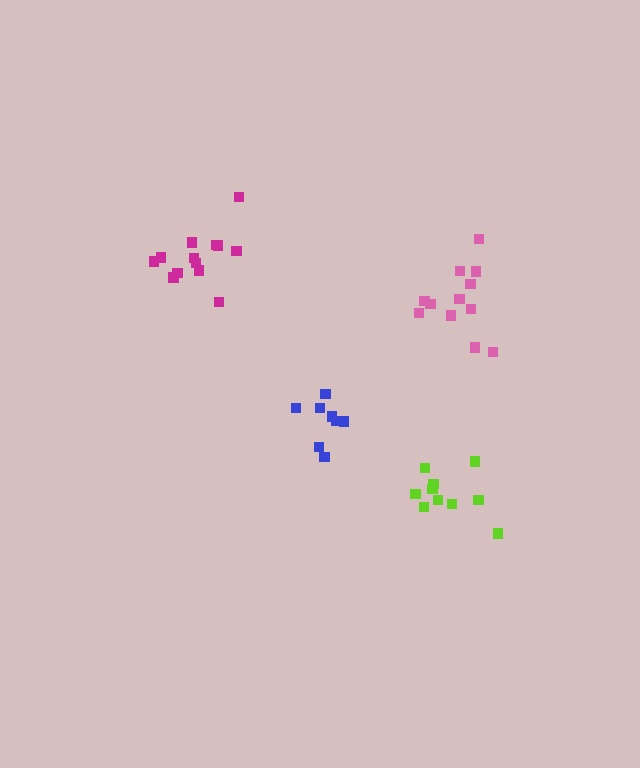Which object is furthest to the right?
The pink cluster is rightmost.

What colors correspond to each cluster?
The clusters are colored: blue, lime, magenta, pink.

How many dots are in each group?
Group 1: 8 dots, Group 2: 10 dots, Group 3: 13 dots, Group 4: 12 dots (43 total).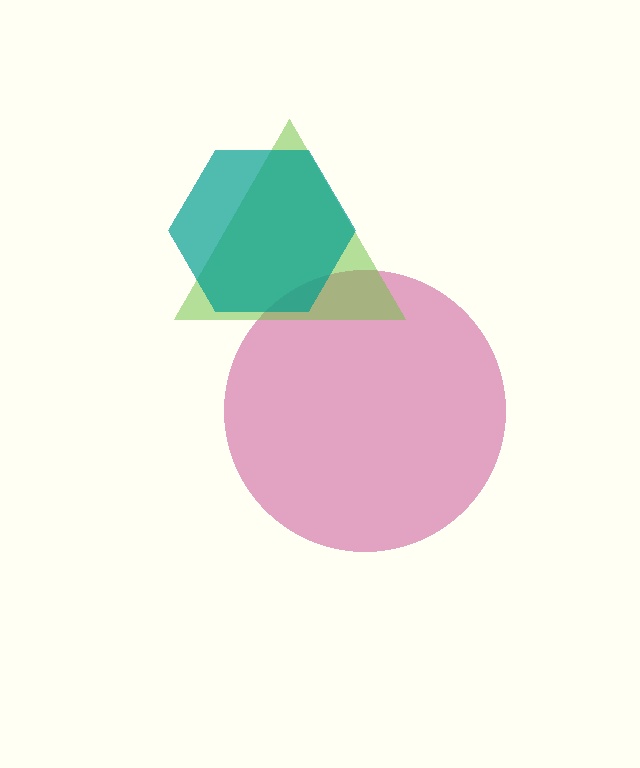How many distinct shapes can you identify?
There are 3 distinct shapes: a magenta circle, a lime triangle, a teal hexagon.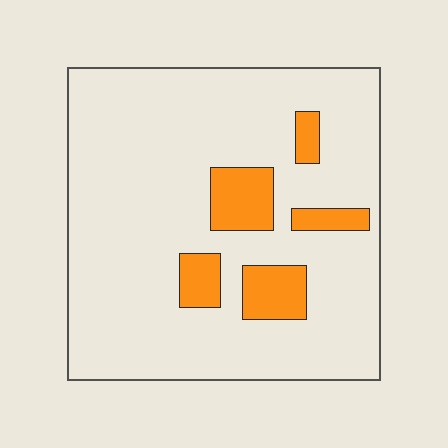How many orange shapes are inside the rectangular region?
5.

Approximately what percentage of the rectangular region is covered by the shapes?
Approximately 15%.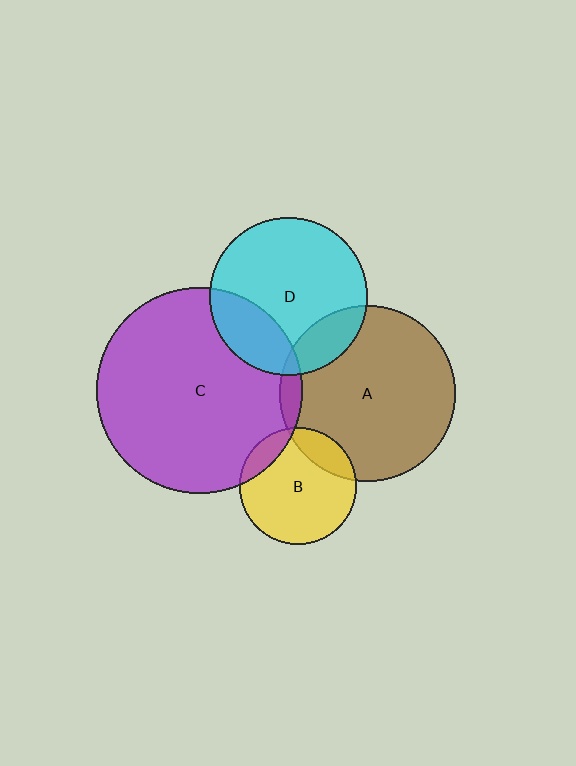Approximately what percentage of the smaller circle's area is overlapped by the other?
Approximately 15%.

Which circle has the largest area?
Circle C (purple).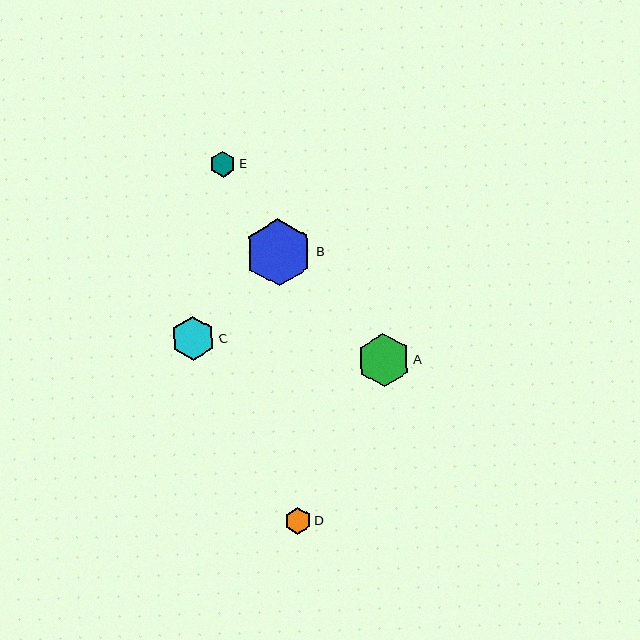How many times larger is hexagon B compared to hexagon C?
Hexagon B is approximately 1.5 times the size of hexagon C.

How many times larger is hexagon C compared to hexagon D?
Hexagon C is approximately 1.6 times the size of hexagon D.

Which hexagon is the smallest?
Hexagon E is the smallest with a size of approximately 26 pixels.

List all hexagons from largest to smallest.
From largest to smallest: B, A, C, D, E.